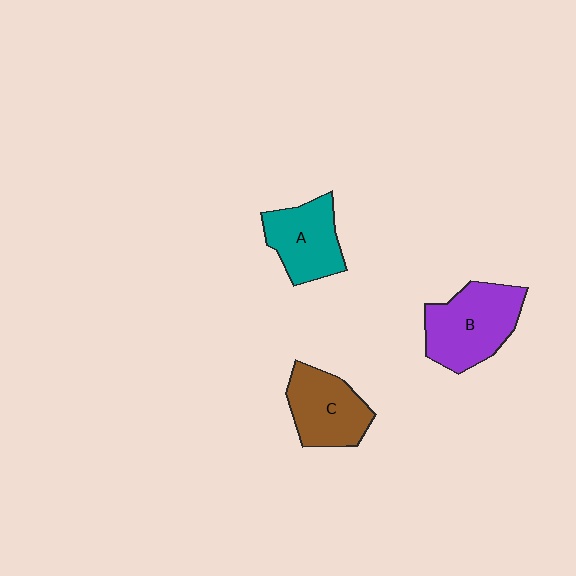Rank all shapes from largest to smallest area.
From largest to smallest: B (purple), C (brown), A (teal).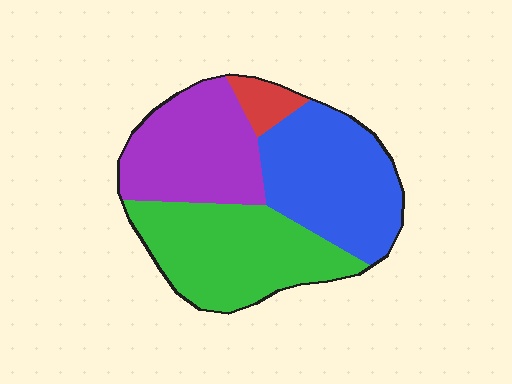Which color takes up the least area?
Red, at roughly 5%.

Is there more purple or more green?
Green.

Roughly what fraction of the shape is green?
Green takes up about one third (1/3) of the shape.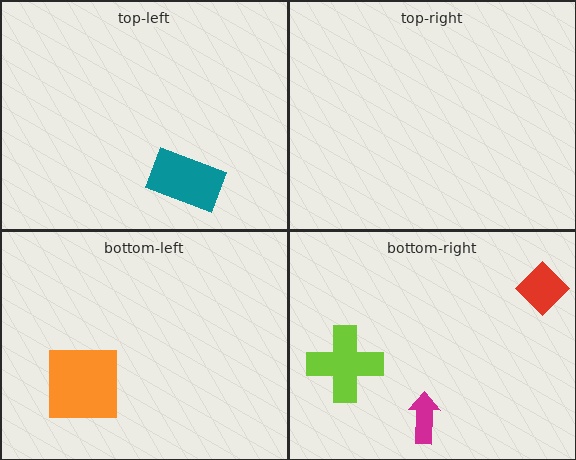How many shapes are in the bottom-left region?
1.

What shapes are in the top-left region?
The teal rectangle.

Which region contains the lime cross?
The bottom-right region.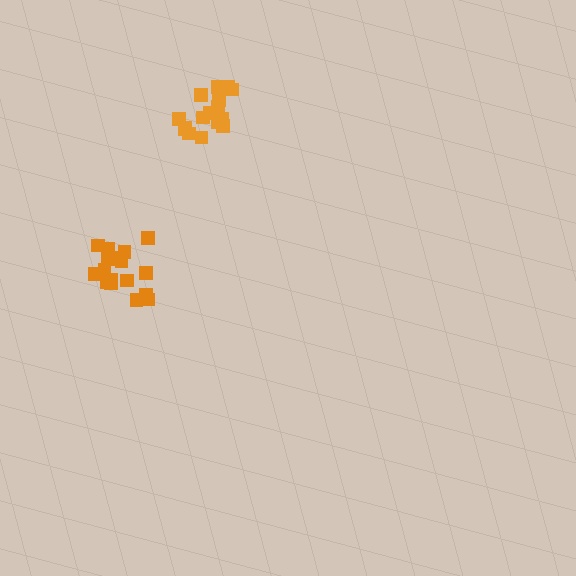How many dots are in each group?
Group 1: 17 dots, Group 2: 18 dots (35 total).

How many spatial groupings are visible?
There are 2 spatial groupings.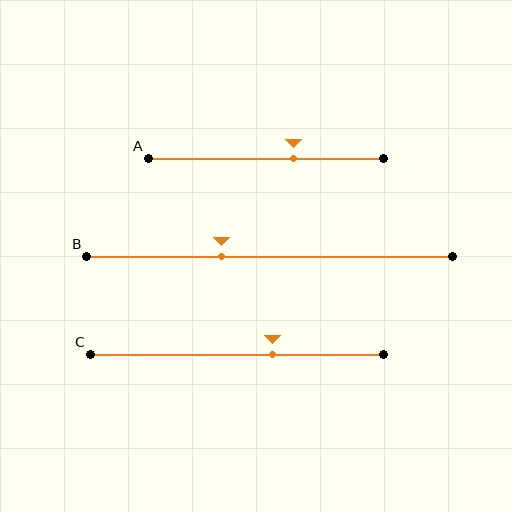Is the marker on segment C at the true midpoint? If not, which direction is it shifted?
No, the marker on segment C is shifted to the right by about 12% of the segment length.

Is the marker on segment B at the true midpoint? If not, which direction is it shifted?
No, the marker on segment B is shifted to the left by about 13% of the segment length.